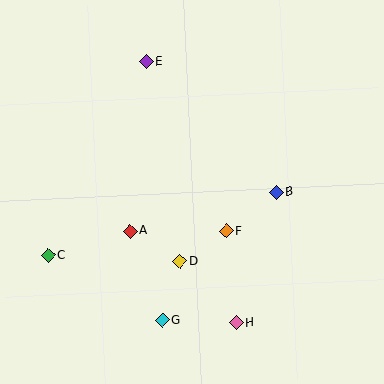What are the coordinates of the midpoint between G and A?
The midpoint between G and A is at (146, 276).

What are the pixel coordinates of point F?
Point F is at (226, 231).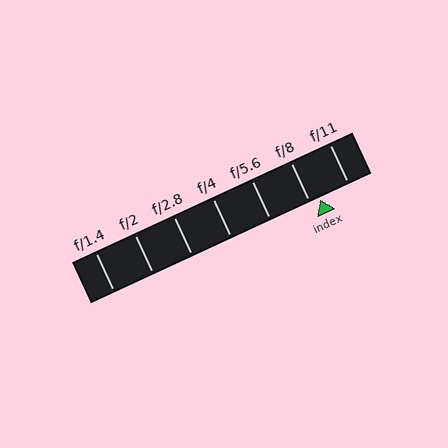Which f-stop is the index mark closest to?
The index mark is closest to f/8.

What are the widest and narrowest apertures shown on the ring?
The widest aperture shown is f/1.4 and the narrowest is f/11.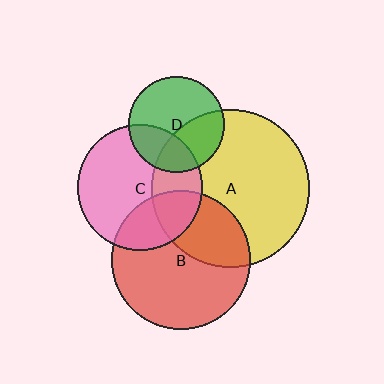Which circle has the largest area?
Circle A (yellow).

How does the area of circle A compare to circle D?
Approximately 2.7 times.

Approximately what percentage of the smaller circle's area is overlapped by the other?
Approximately 35%.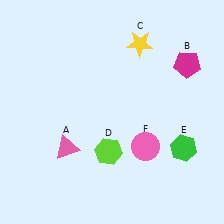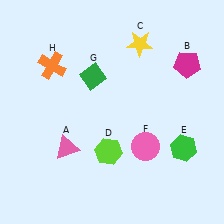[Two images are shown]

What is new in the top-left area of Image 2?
A green diamond (G) was added in the top-left area of Image 2.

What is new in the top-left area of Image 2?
An orange cross (H) was added in the top-left area of Image 2.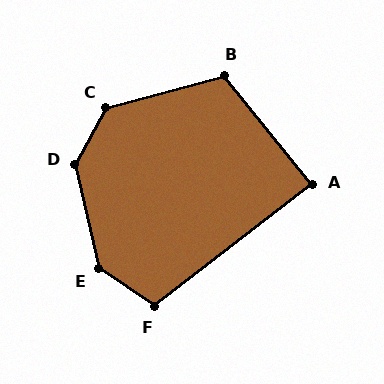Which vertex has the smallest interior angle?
A, at approximately 89 degrees.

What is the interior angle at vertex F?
Approximately 108 degrees (obtuse).